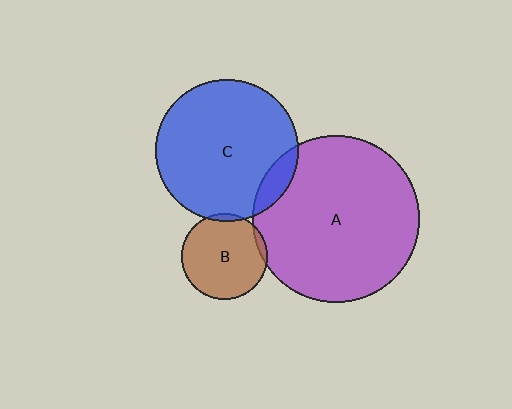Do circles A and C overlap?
Yes.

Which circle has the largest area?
Circle A (purple).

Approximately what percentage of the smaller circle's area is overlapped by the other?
Approximately 10%.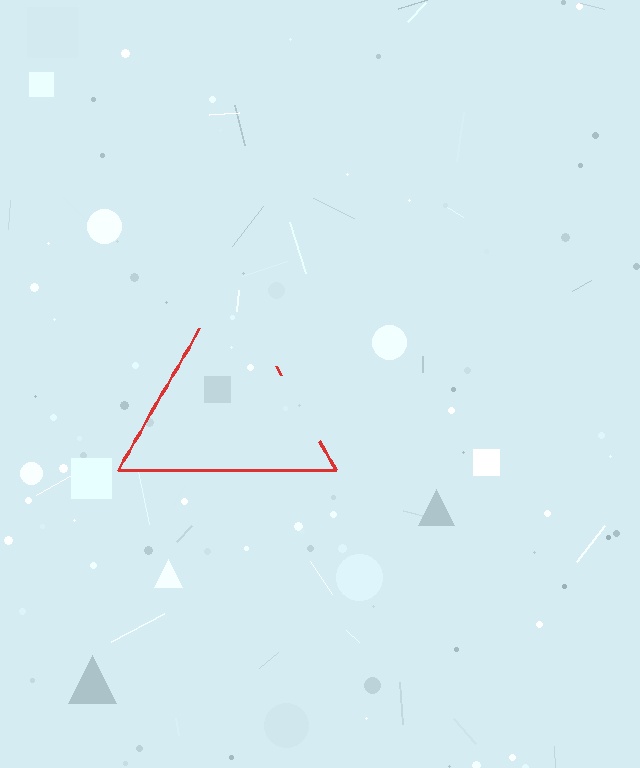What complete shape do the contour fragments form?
The contour fragments form a triangle.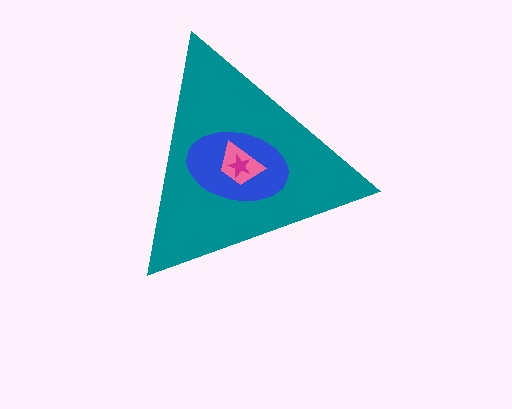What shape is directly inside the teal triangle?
The blue ellipse.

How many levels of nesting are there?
4.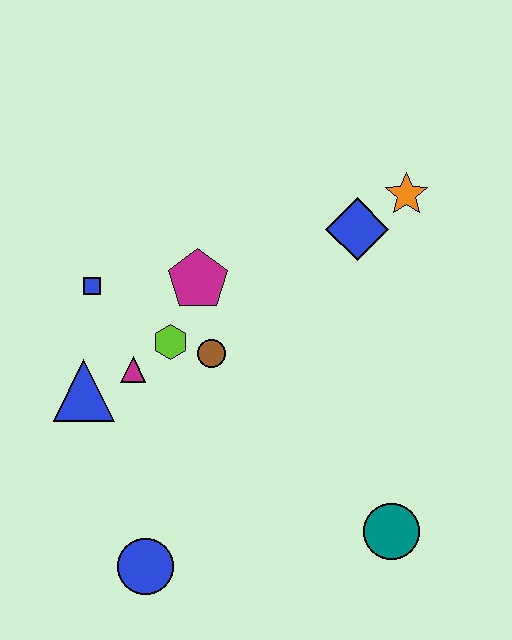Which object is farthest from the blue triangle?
The orange star is farthest from the blue triangle.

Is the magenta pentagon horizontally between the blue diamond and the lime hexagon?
Yes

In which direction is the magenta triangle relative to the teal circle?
The magenta triangle is to the left of the teal circle.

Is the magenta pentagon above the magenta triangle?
Yes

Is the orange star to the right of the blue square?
Yes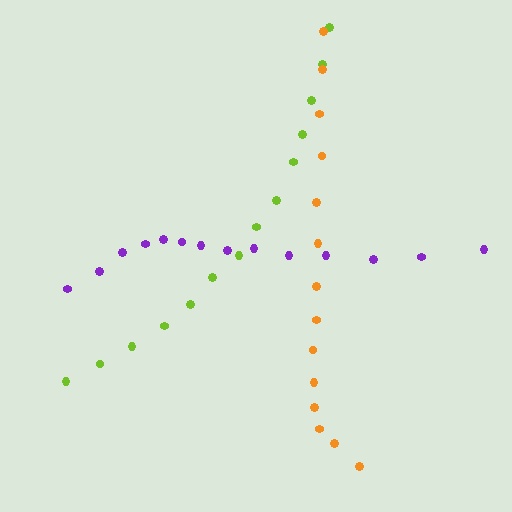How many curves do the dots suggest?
There are 3 distinct paths.